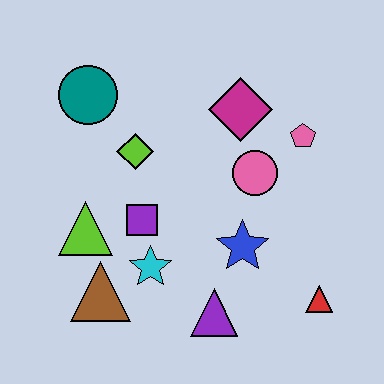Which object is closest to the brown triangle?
The cyan star is closest to the brown triangle.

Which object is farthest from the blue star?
The teal circle is farthest from the blue star.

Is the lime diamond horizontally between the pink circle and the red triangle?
No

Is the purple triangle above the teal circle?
No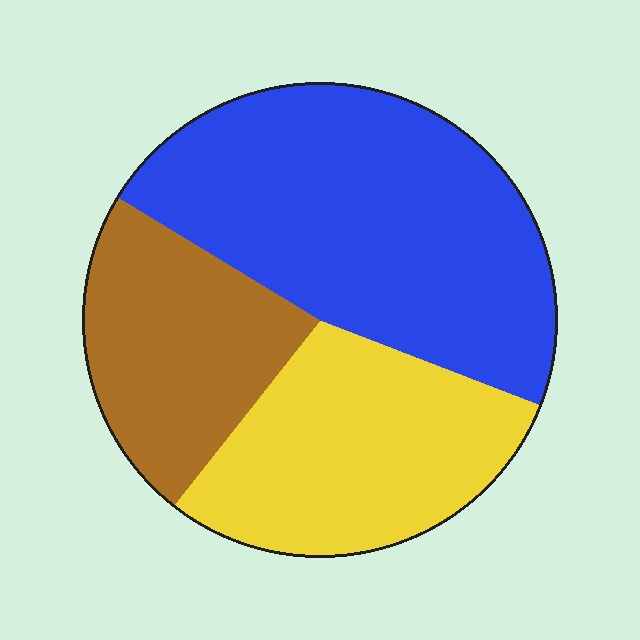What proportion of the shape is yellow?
Yellow takes up about one third (1/3) of the shape.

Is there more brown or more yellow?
Yellow.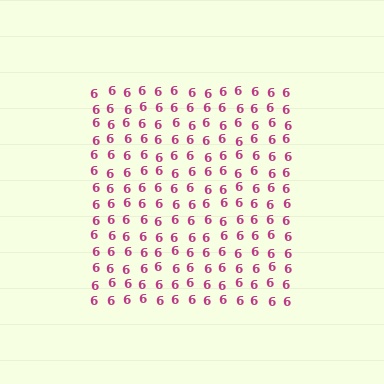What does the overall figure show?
The overall figure shows a square.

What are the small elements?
The small elements are digit 6's.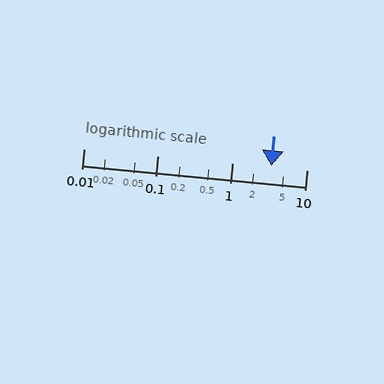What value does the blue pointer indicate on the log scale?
The pointer indicates approximately 3.3.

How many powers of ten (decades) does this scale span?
The scale spans 3 decades, from 0.01 to 10.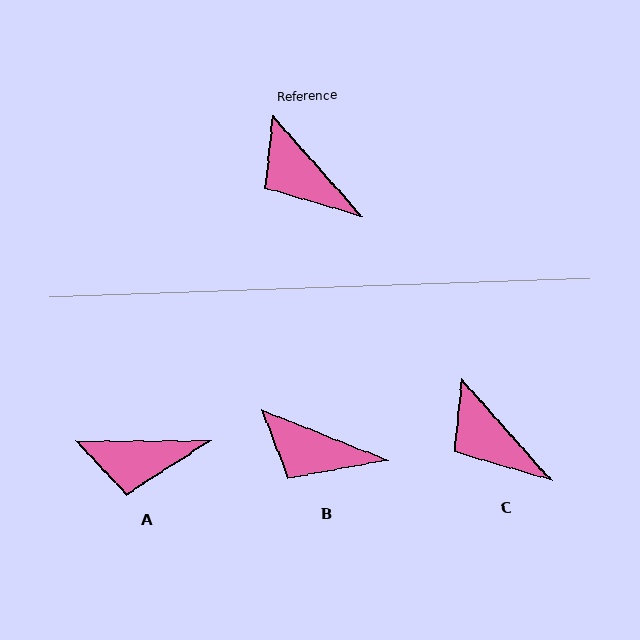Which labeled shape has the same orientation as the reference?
C.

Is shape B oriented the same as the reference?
No, it is off by about 27 degrees.